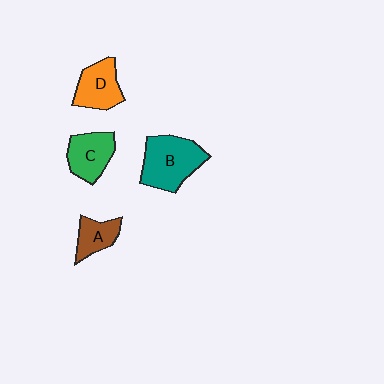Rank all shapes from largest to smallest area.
From largest to smallest: B (teal), C (green), D (orange), A (brown).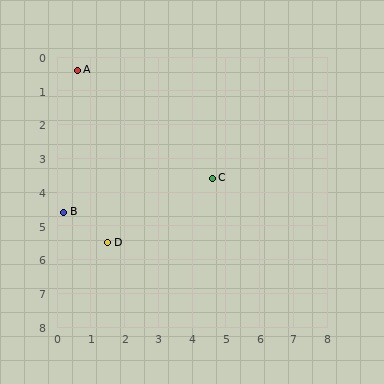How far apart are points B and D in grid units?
Points B and D are about 1.6 grid units apart.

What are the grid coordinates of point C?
Point C is at approximately (4.6, 3.6).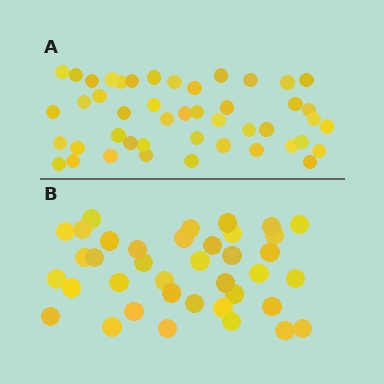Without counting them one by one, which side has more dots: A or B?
Region A (the top region) has more dots.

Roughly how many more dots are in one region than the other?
Region A has roughly 8 or so more dots than region B.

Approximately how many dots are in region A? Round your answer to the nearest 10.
About 50 dots. (The exact count is 46, which rounds to 50.)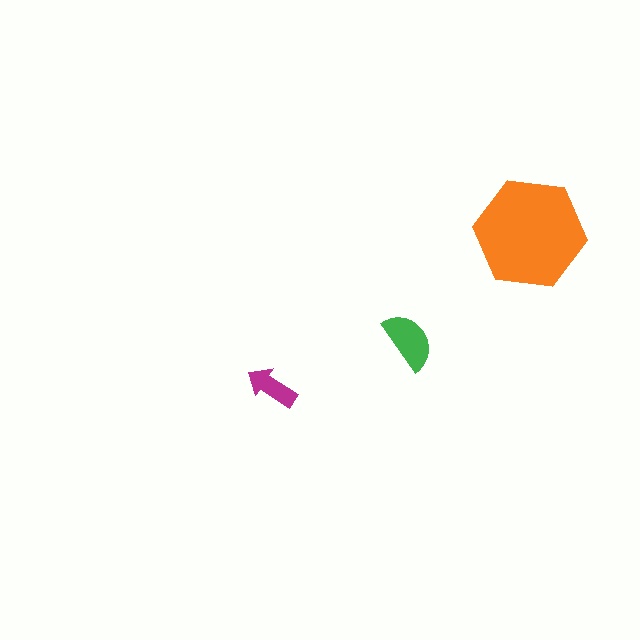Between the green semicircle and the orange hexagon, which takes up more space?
The orange hexagon.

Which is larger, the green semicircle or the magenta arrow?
The green semicircle.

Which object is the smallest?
The magenta arrow.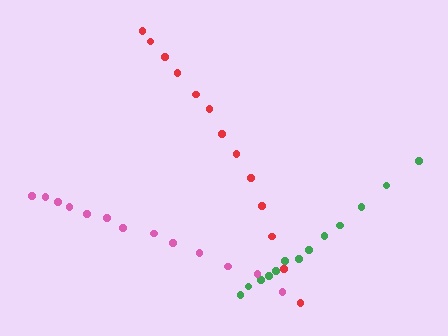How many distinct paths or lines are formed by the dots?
There are 3 distinct paths.